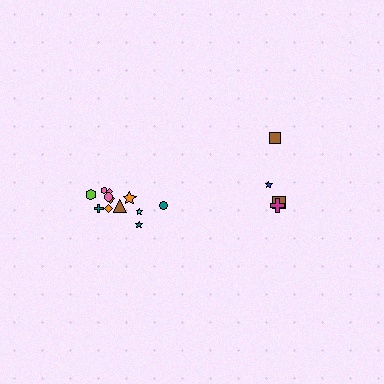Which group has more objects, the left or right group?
The left group.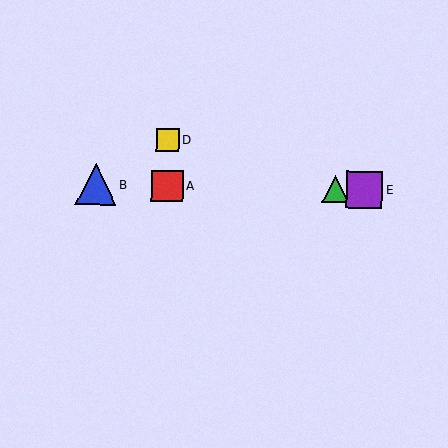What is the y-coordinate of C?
Object C is at y≈189.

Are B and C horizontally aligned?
Yes, both are at y≈184.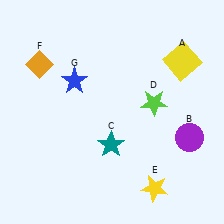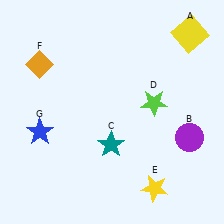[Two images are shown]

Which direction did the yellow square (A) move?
The yellow square (A) moved up.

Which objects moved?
The objects that moved are: the yellow square (A), the blue star (G).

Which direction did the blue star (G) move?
The blue star (G) moved down.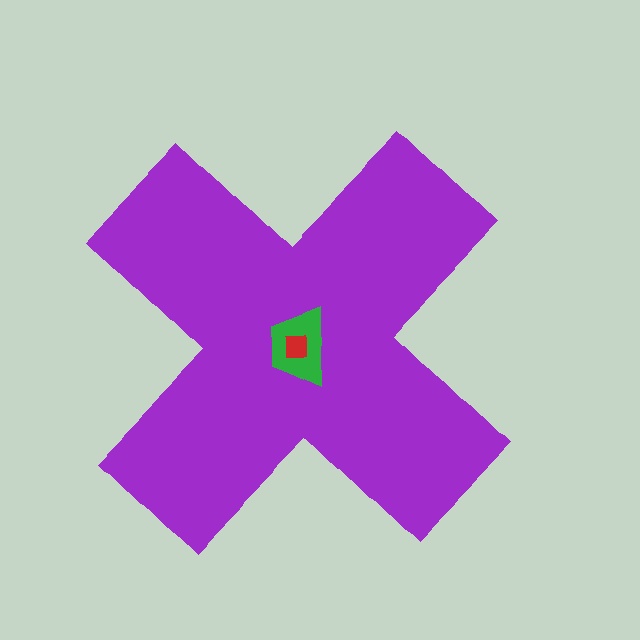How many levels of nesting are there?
3.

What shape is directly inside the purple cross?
The green trapezoid.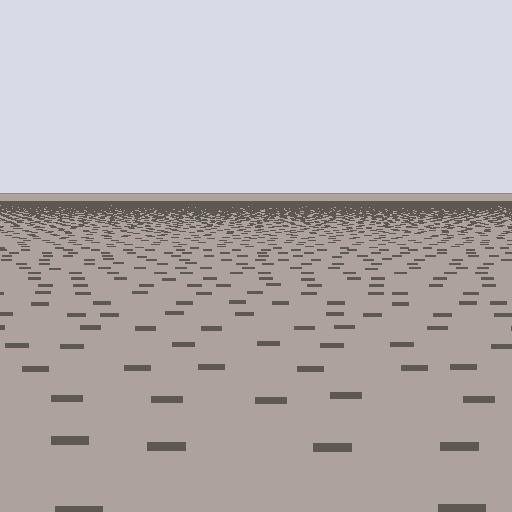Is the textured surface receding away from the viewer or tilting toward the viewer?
The surface is receding away from the viewer. Texture elements get smaller and denser toward the top.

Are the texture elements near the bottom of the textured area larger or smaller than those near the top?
Larger. Near the bottom, elements are closer to the viewer and appear at a bigger on-screen size.